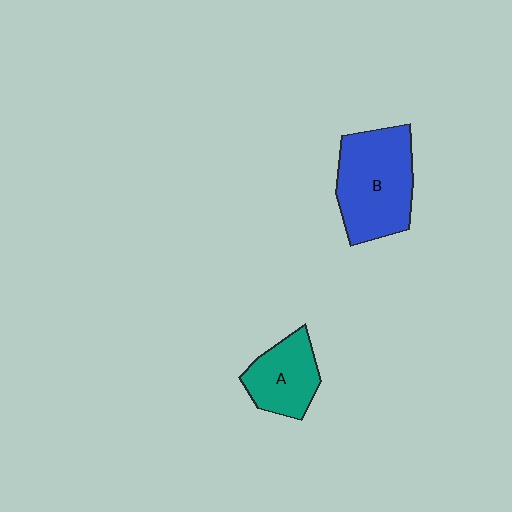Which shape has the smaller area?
Shape A (teal).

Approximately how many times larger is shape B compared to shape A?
Approximately 1.6 times.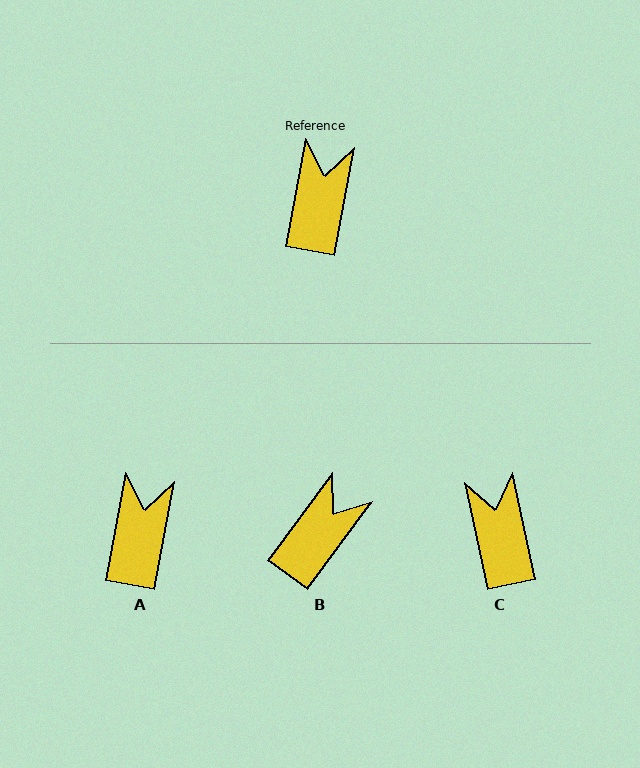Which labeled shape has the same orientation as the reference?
A.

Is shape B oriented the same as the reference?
No, it is off by about 26 degrees.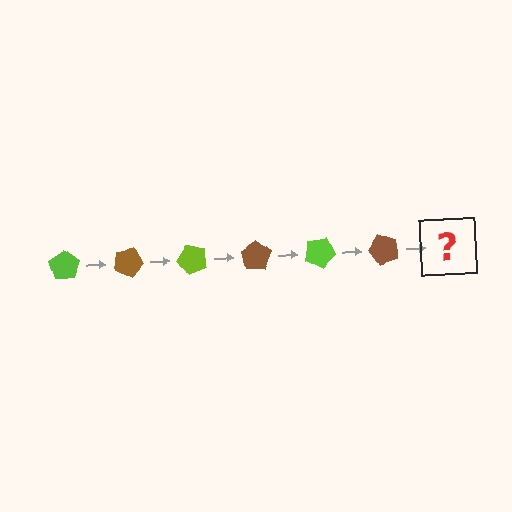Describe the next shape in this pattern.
It should be a lime pentagon, rotated 150 degrees from the start.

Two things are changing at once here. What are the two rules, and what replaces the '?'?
The two rules are that it rotates 25 degrees each step and the color cycles through lime and brown. The '?' should be a lime pentagon, rotated 150 degrees from the start.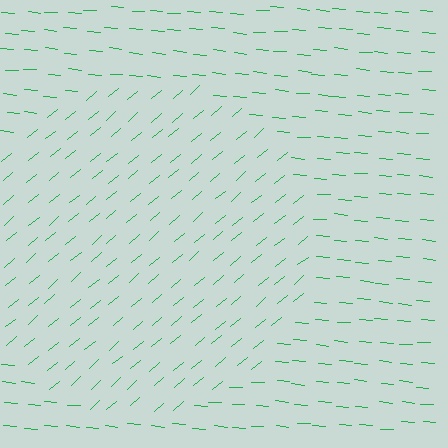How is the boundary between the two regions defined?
The boundary is defined purely by a change in line orientation (approximately 45 degrees difference). All lines are the same color and thickness.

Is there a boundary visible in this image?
Yes, there is a texture boundary formed by a change in line orientation.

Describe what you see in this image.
The image is filled with small green line segments. A circle region in the image has lines oriented differently from the surrounding lines, creating a visible texture boundary.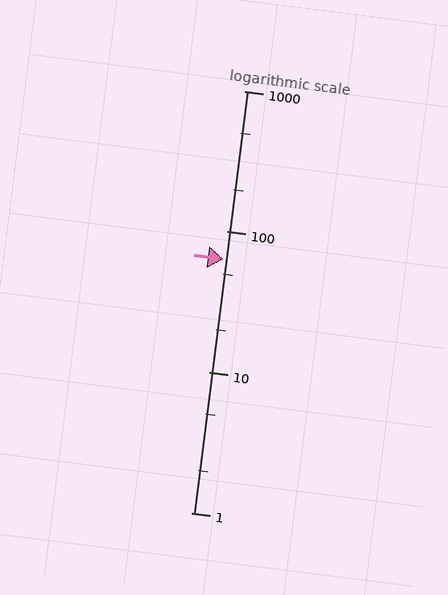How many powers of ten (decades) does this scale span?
The scale spans 3 decades, from 1 to 1000.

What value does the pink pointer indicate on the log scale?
The pointer indicates approximately 64.